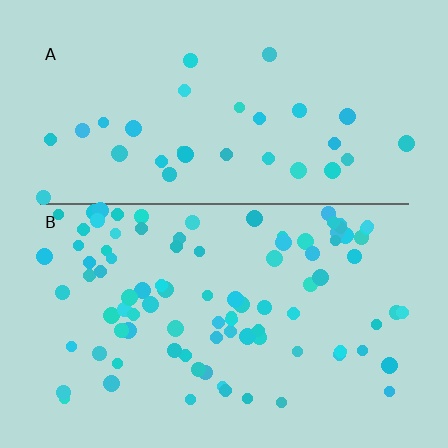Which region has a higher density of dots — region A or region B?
B (the bottom).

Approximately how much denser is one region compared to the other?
Approximately 2.9× — region B over region A.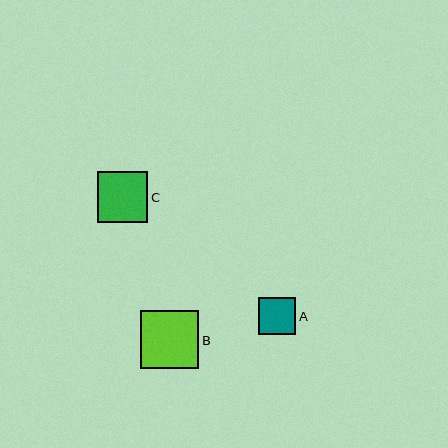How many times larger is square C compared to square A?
Square C is approximately 1.3 times the size of square A.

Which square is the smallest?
Square A is the smallest with a size of approximately 37 pixels.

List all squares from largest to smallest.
From largest to smallest: B, C, A.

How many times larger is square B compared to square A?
Square B is approximately 1.6 times the size of square A.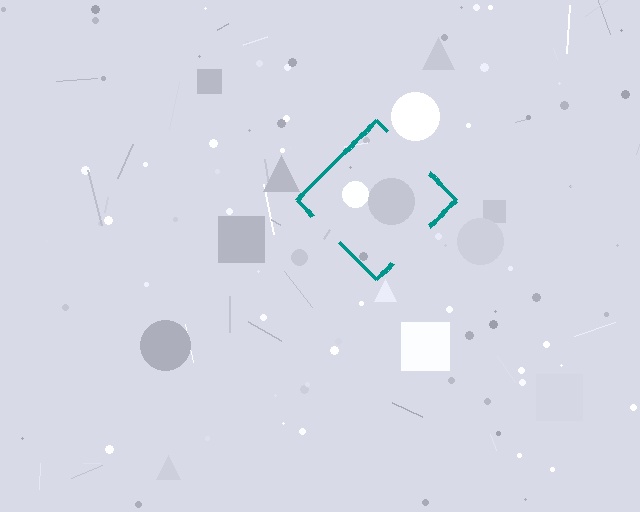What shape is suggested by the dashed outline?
The dashed outline suggests a diamond.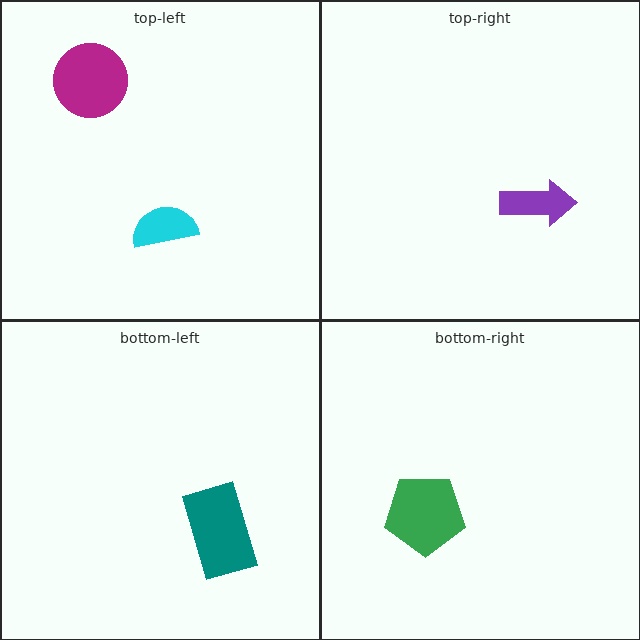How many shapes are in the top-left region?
2.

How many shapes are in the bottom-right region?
1.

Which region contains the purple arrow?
The top-right region.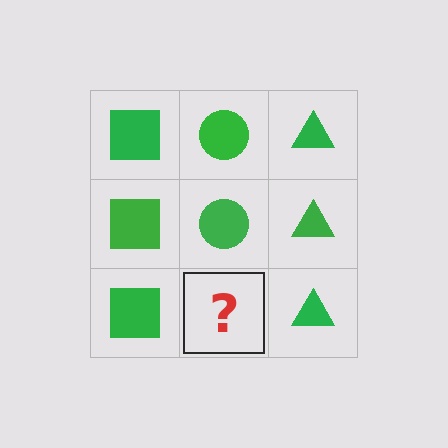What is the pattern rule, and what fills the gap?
The rule is that each column has a consistent shape. The gap should be filled with a green circle.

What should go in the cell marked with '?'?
The missing cell should contain a green circle.